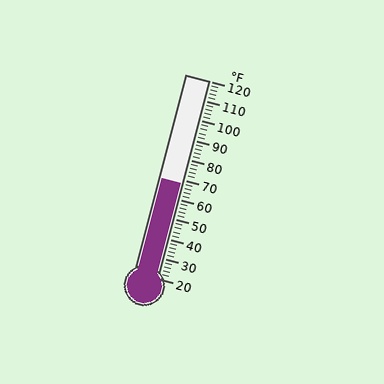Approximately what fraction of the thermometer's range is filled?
The thermometer is filled to approximately 50% of its range.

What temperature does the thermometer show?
The thermometer shows approximately 68°F.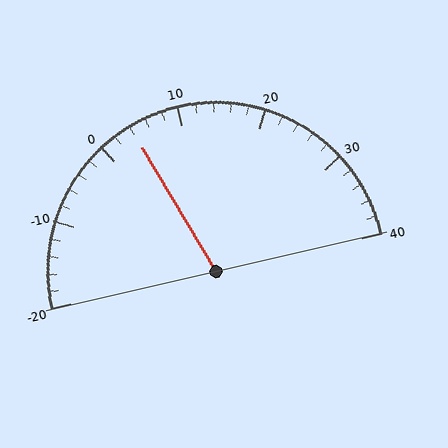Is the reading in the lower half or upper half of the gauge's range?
The reading is in the lower half of the range (-20 to 40).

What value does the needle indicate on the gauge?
The needle indicates approximately 4.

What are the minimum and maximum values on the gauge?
The gauge ranges from -20 to 40.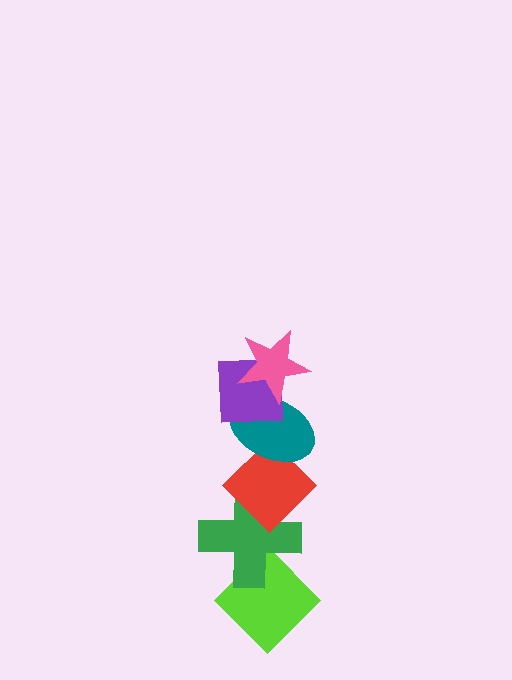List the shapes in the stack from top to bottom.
From top to bottom: the pink star, the purple square, the teal ellipse, the red diamond, the green cross, the lime diamond.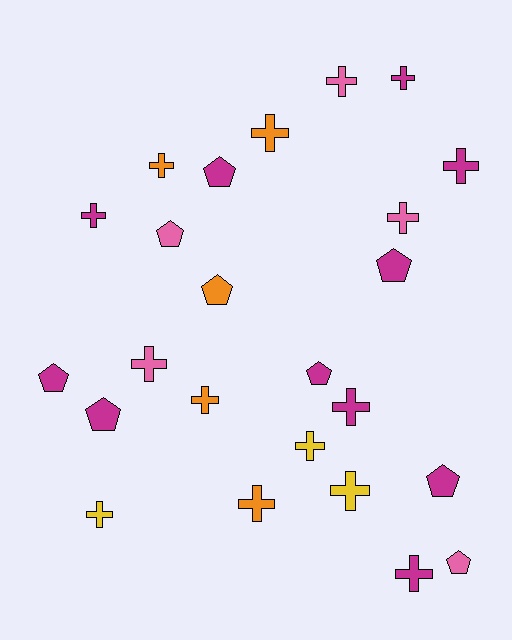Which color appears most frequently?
Magenta, with 11 objects.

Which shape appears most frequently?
Cross, with 15 objects.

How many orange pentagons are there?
There is 1 orange pentagon.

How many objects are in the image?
There are 24 objects.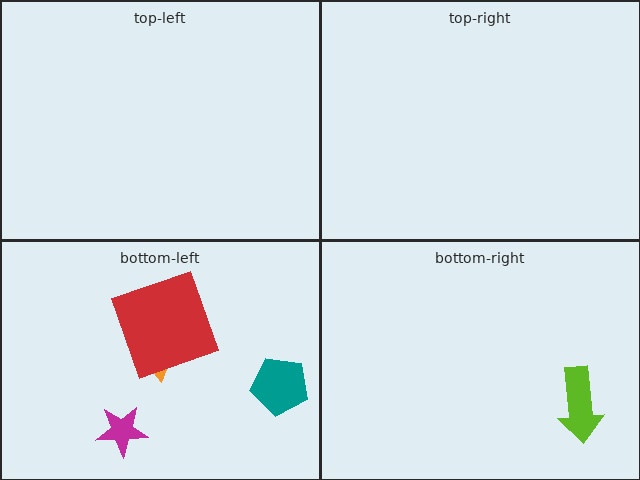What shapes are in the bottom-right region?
The lime arrow.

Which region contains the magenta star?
The bottom-left region.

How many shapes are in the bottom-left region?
4.